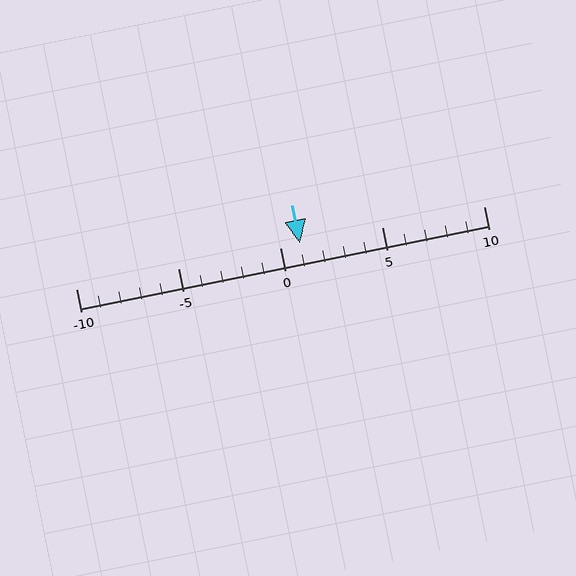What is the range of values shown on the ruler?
The ruler shows values from -10 to 10.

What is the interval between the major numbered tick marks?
The major tick marks are spaced 5 units apart.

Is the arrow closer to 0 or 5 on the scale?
The arrow is closer to 0.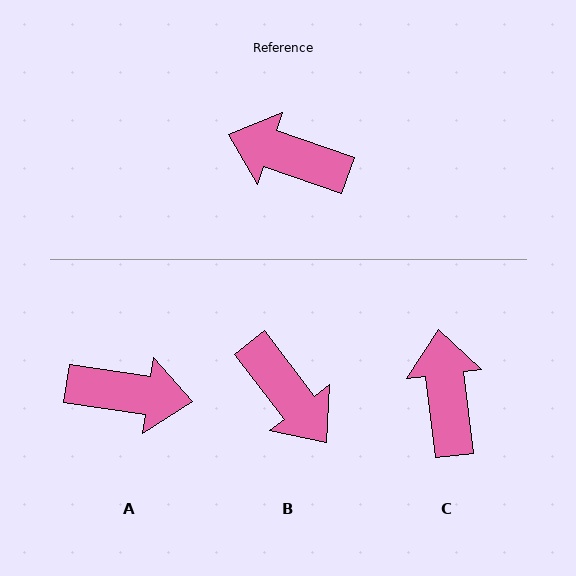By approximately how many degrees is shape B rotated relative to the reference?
Approximately 147 degrees counter-clockwise.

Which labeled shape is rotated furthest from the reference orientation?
A, about 169 degrees away.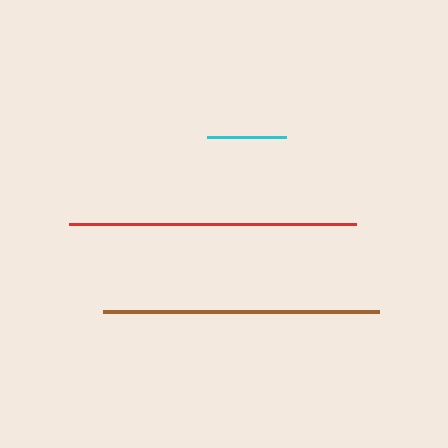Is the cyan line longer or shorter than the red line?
The red line is longer than the cyan line.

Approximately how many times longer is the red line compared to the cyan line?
The red line is approximately 3.7 times the length of the cyan line.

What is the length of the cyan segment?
The cyan segment is approximately 78 pixels long.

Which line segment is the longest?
The red line is the longest at approximately 287 pixels.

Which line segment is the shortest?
The cyan line is the shortest at approximately 78 pixels.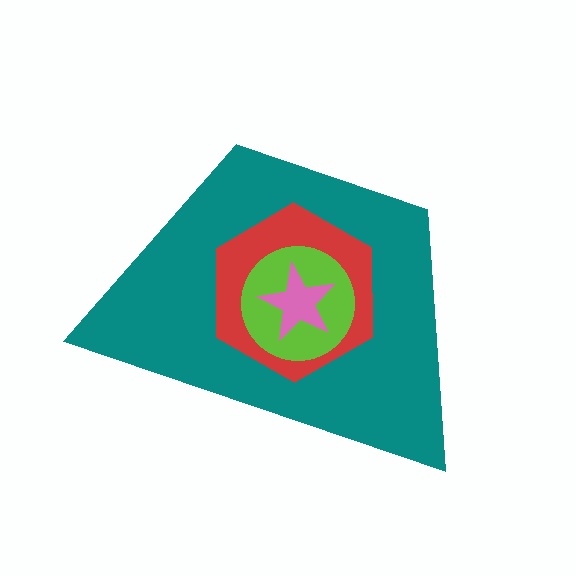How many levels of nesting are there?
4.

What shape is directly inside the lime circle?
The pink star.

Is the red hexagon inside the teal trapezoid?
Yes.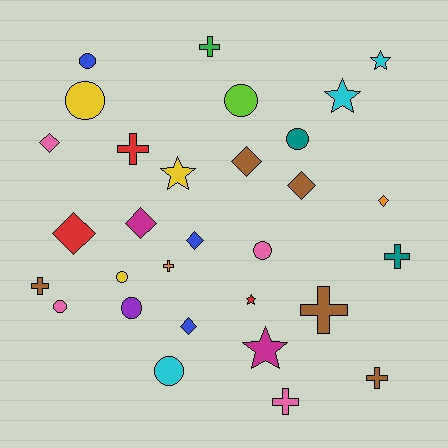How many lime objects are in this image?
There is 1 lime object.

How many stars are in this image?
There are 5 stars.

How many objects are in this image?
There are 30 objects.